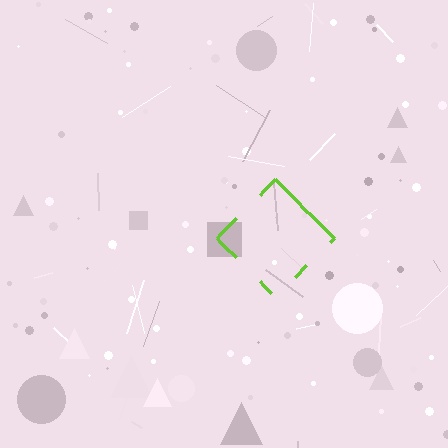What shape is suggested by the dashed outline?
The dashed outline suggests a diamond.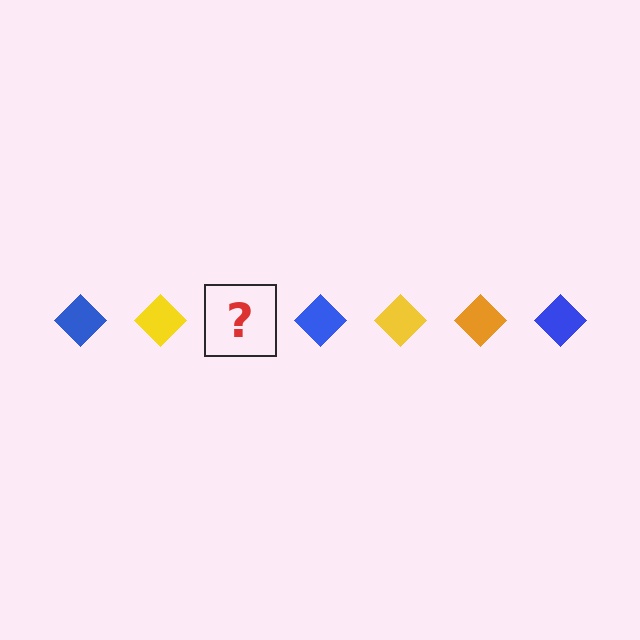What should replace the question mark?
The question mark should be replaced with an orange diamond.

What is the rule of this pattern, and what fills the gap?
The rule is that the pattern cycles through blue, yellow, orange diamonds. The gap should be filled with an orange diamond.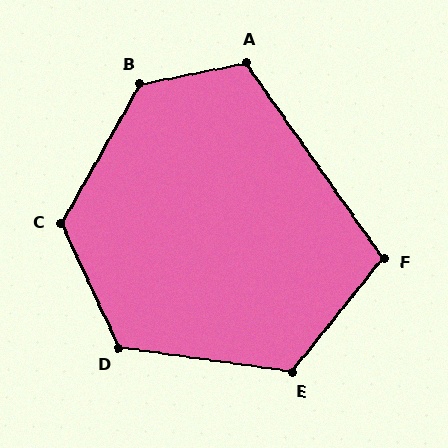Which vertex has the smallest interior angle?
F, at approximately 106 degrees.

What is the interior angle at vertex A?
Approximately 114 degrees (obtuse).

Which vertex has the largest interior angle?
B, at approximately 131 degrees.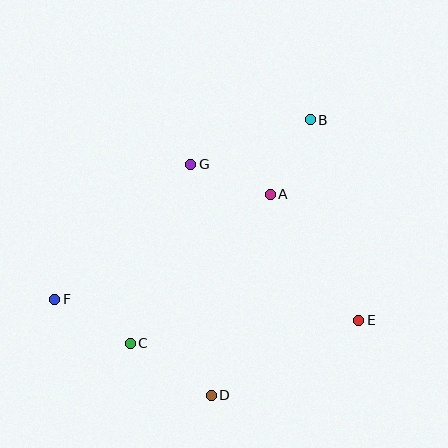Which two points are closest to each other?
Points A and B are closest to each other.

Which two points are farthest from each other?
Points B and F are farthest from each other.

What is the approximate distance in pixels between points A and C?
The distance between A and C is approximately 204 pixels.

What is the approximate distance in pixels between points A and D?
The distance between A and D is approximately 209 pixels.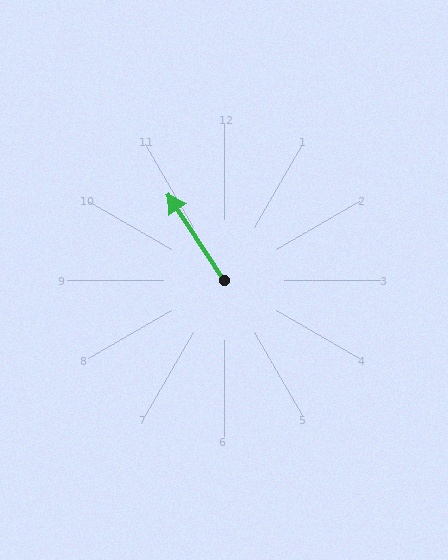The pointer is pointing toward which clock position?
Roughly 11 o'clock.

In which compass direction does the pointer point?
Northwest.